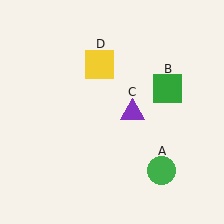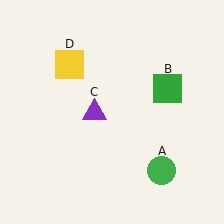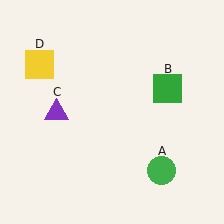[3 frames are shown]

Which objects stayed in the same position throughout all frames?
Green circle (object A) and green square (object B) remained stationary.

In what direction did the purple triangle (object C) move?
The purple triangle (object C) moved left.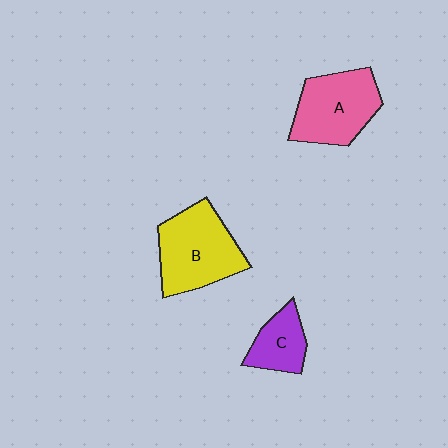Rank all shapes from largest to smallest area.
From largest to smallest: B (yellow), A (pink), C (purple).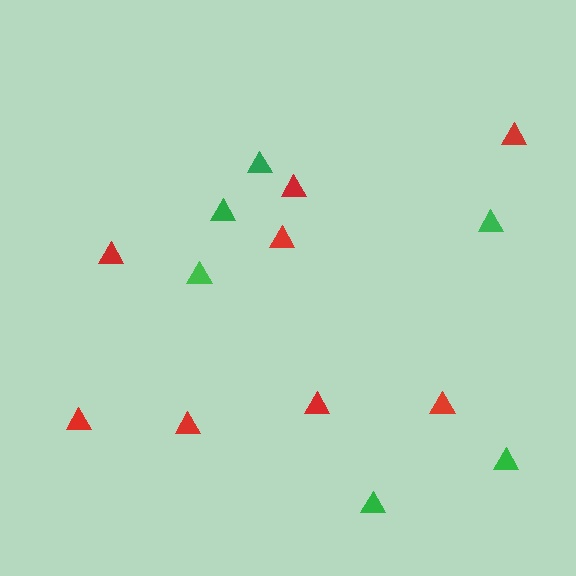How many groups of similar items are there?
There are 2 groups: one group of red triangles (8) and one group of green triangles (6).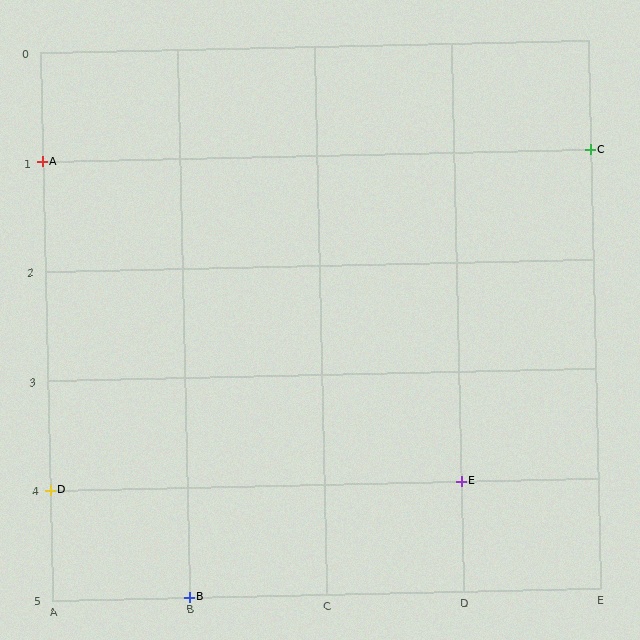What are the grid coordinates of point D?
Point D is at grid coordinates (A, 4).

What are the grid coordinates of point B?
Point B is at grid coordinates (B, 5).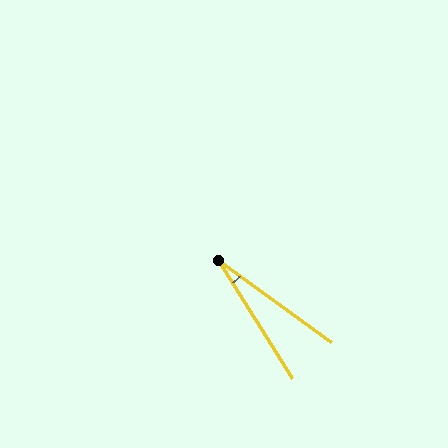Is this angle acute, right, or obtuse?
It is acute.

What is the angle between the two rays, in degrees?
Approximately 22 degrees.